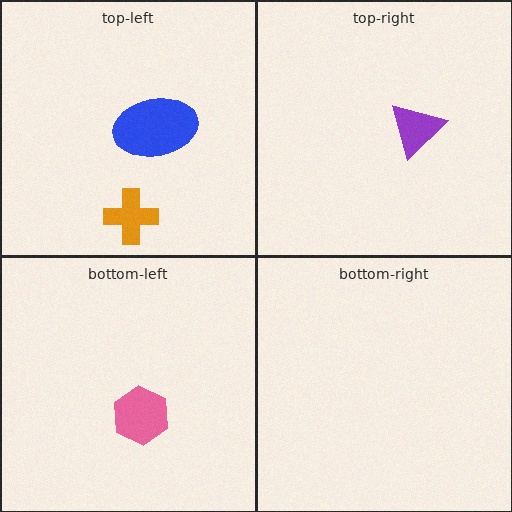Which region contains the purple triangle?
The top-right region.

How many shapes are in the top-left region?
2.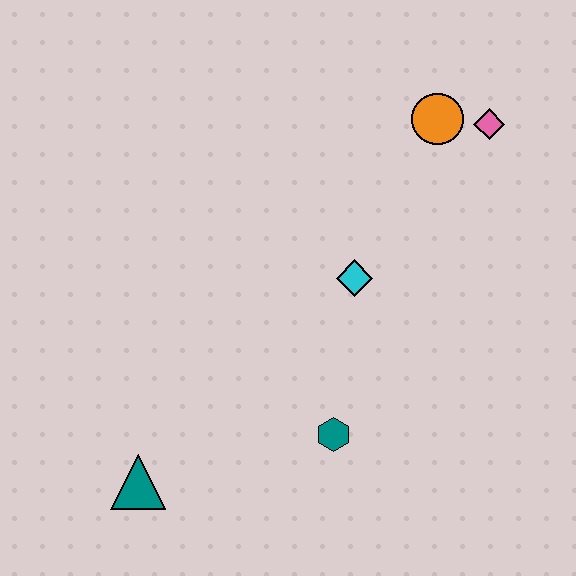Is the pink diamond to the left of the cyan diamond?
No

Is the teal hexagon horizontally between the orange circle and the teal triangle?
Yes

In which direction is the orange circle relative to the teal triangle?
The orange circle is above the teal triangle.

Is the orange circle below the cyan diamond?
No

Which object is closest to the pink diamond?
The orange circle is closest to the pink diamond.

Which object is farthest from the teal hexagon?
The pink diamond is farthest from the teal hexagon.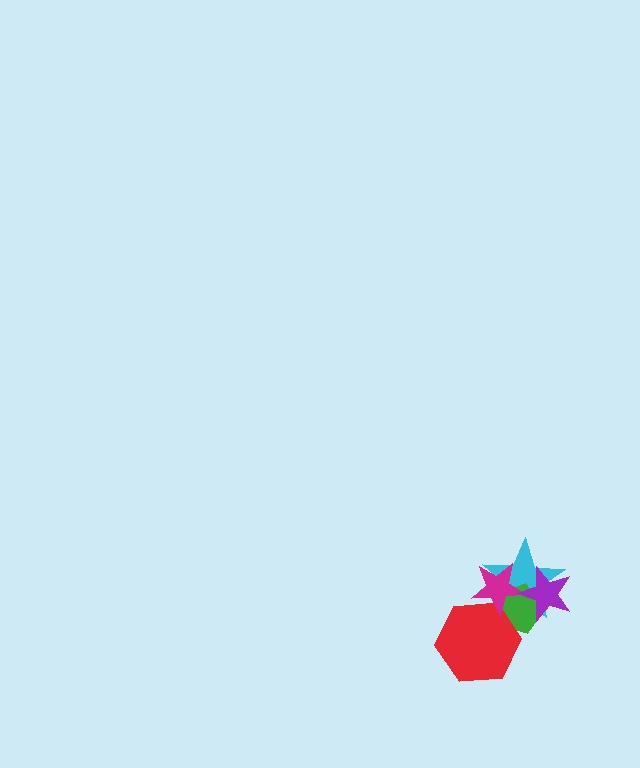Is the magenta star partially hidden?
Yes, it is partially covered by another shape.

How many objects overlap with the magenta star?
4 objects overlap with the magenta star.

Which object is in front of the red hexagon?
The magenta star is in front of the red hexagon.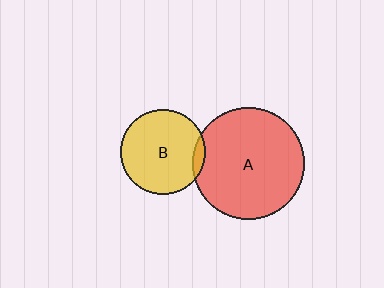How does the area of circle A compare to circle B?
Approximately 1.7 times.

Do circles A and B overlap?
Yes.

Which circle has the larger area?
Circle A (red).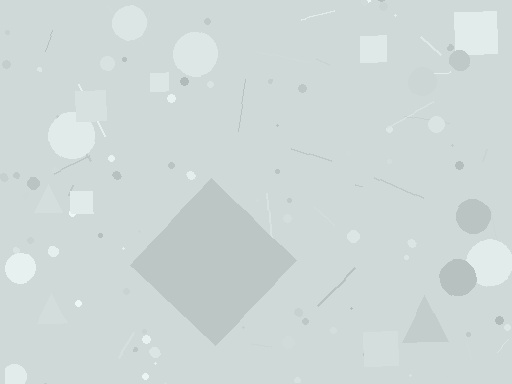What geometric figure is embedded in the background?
A diamond is embedded in the background.